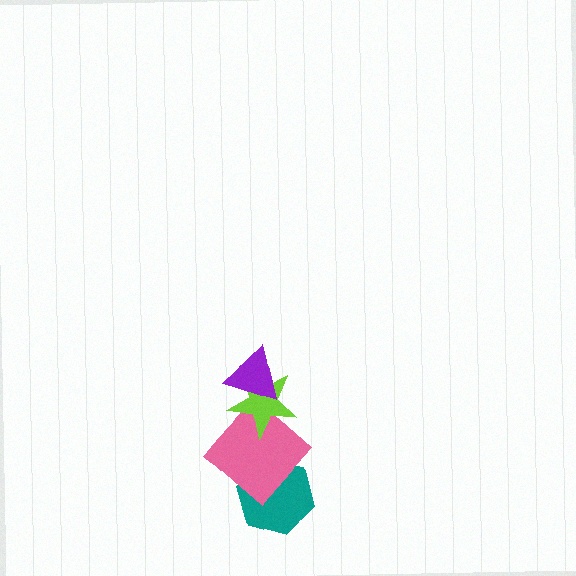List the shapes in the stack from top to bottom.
From top to bottom: the purple triangle, the lime star, the pink diamond, the teal hexagon.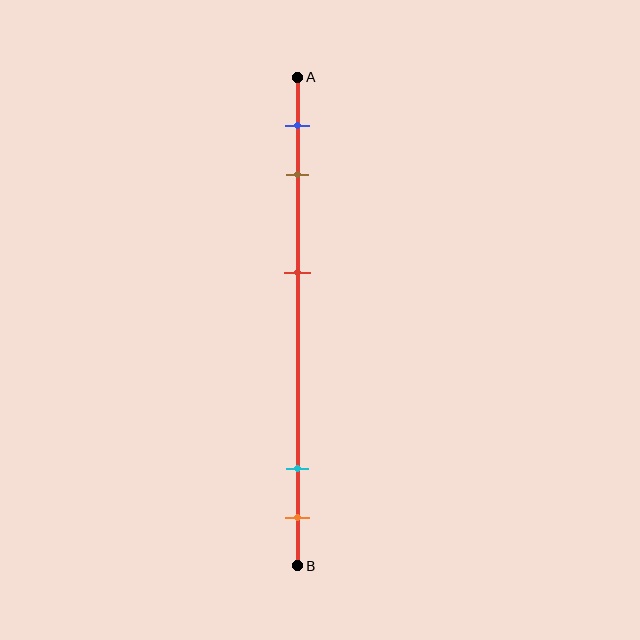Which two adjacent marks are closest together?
The cyan and orange marks are the closest adjacent pair.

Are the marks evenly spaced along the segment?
No, the marks are not evenly spaced.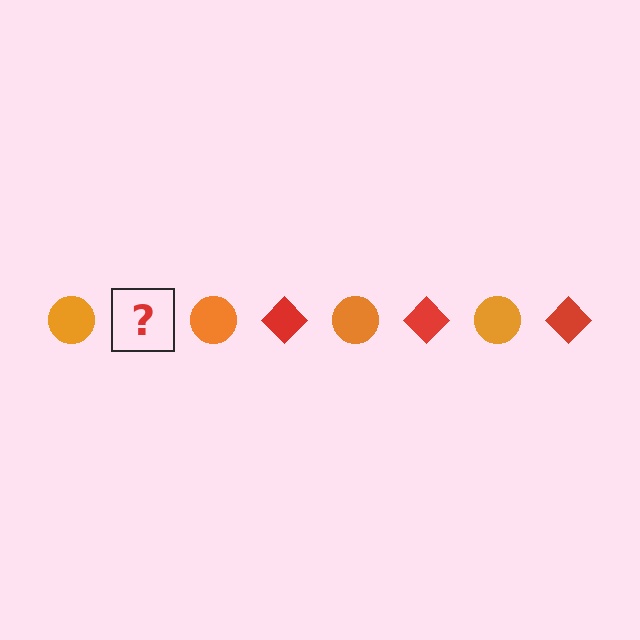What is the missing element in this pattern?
The missing element is a red diamond.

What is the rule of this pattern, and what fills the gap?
The rule is that the pattern alternates between orange circle and red diamond. The gap should be filled with a red diamond.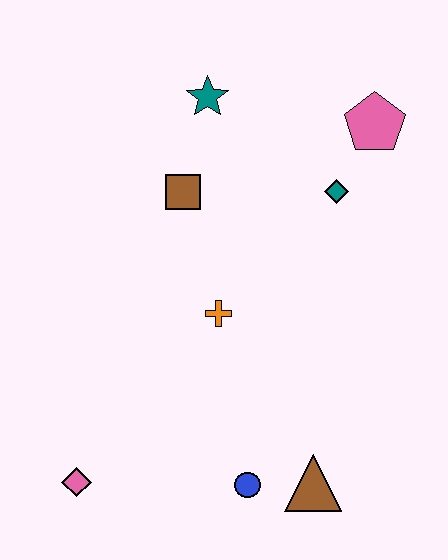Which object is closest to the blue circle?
The brown triangle is closest to the blue circle.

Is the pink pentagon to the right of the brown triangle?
Yes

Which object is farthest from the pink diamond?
The pink pentagon is farthest from the pink diamond.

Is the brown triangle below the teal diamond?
Yes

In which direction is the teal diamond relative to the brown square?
The teal diamond is to the right of the brown square.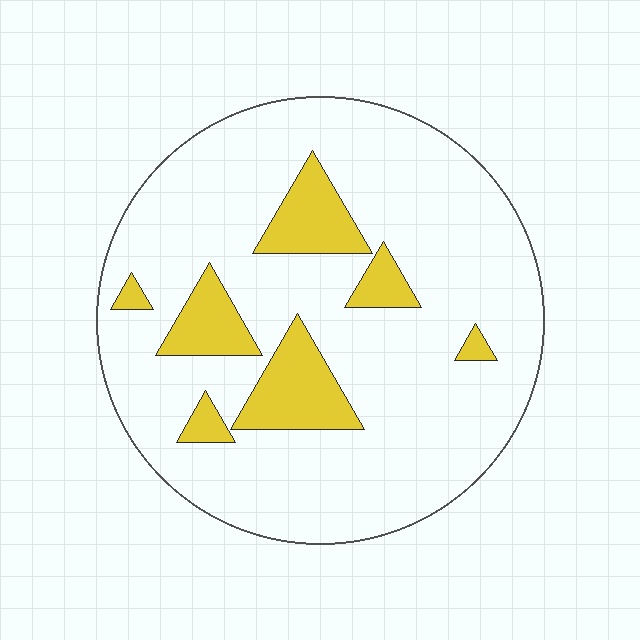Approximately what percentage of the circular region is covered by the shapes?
Approximately 15%.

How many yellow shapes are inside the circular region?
7.